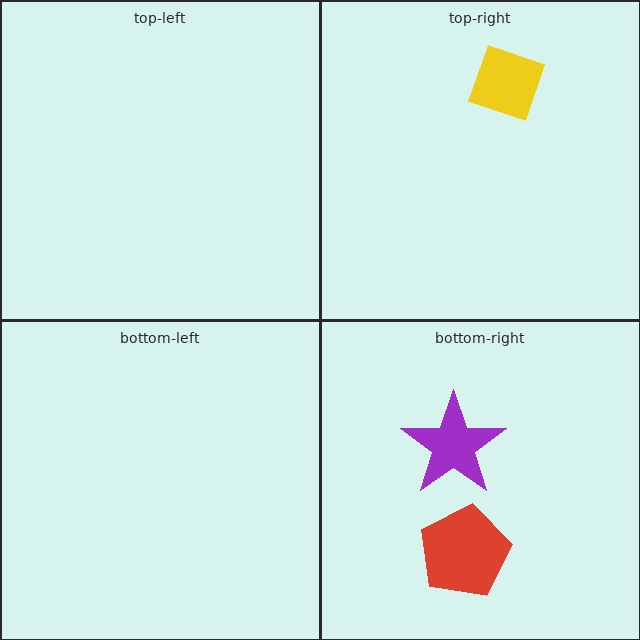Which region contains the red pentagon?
The bottom-right region.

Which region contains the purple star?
The bottom-right region.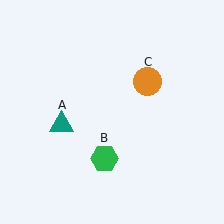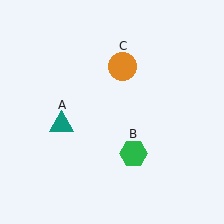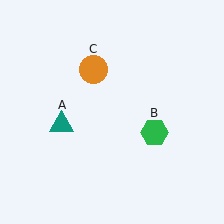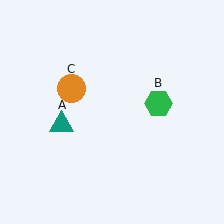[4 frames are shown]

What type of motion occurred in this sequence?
The green hexagon (object B), orange circle (object C) rotated counterclockwise around the center of the scene.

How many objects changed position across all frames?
2 objects changed position: green hexagon (object B), orange circle (object C).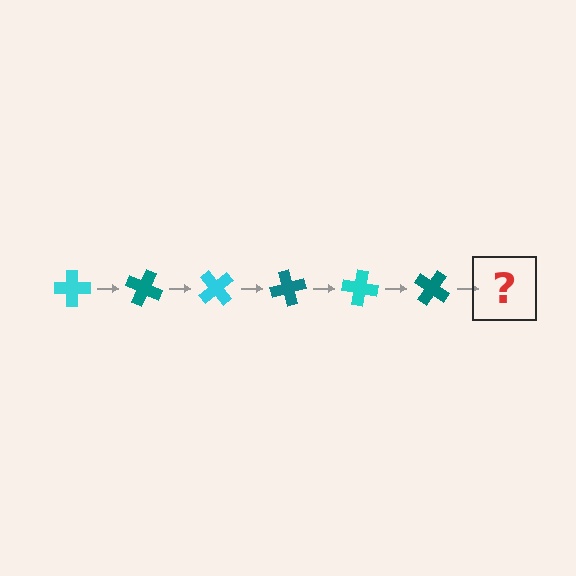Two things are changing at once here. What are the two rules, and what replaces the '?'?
The two rules are that it rotates 25 degrees each step and the color cycles through cyan and teal. The '?' should be a cyan cross, rotated 150 degrees from the start.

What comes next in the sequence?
The next element should be a cyan cross, rotated 150 degrees from the start.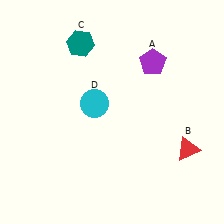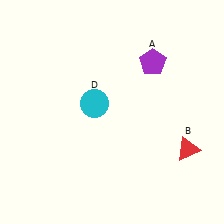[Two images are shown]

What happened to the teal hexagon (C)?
The teal hexagon (C) was removed in Image 2. It was in the top-left area of Image 1.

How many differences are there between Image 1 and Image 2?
There is 1 difference between the two images.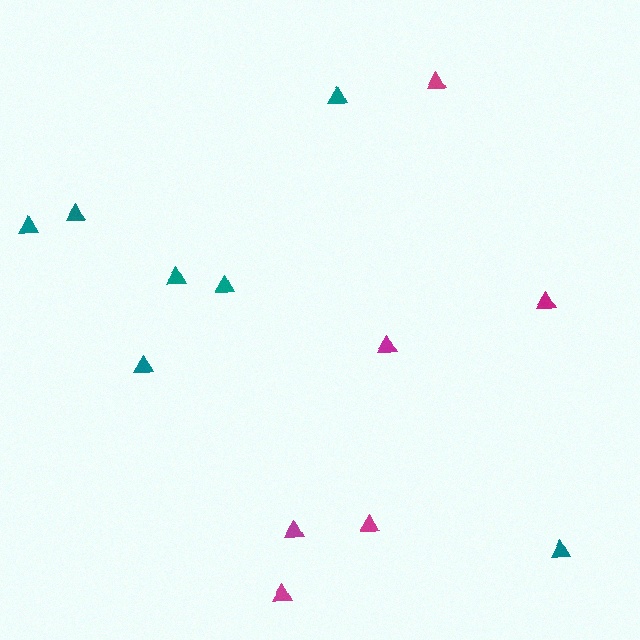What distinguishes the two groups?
There are 2 groups: one group of magenta triangles (6) and one group of teal triangles (7).